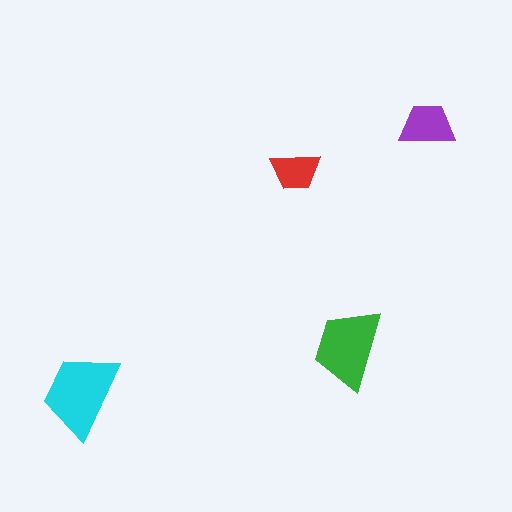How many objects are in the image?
There are 4 objects in the image.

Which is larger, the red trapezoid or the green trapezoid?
The green one.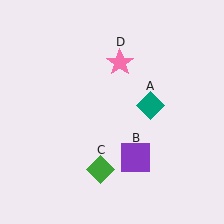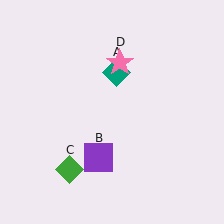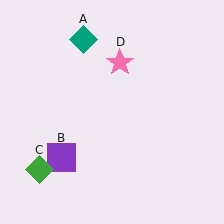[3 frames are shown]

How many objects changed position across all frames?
3 objects changed position: teal diamond (object A), purple square (object B), green diamond (object C).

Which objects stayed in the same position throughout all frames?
Pink star (object D) remained stationary.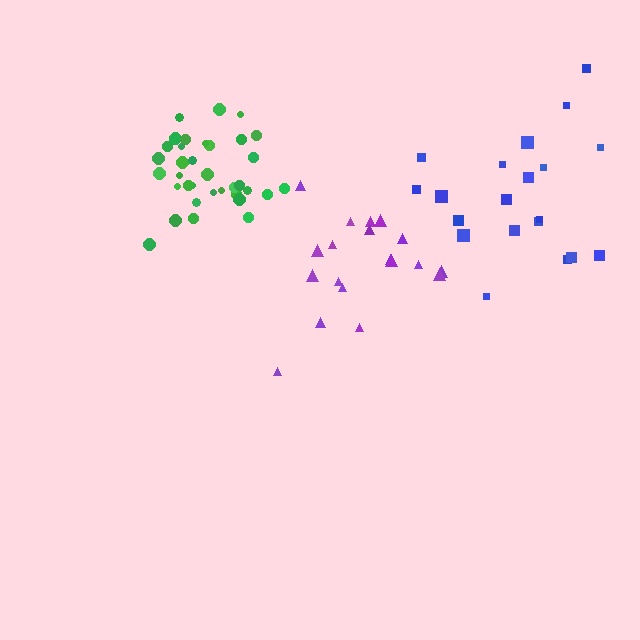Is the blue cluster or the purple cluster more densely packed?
Purple.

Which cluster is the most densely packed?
Green.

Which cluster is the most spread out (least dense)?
Blue.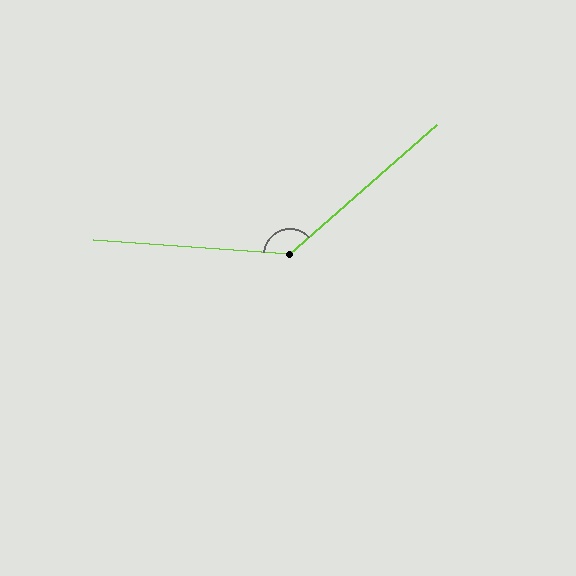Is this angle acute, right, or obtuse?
It is obtuse.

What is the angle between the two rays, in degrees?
Approximately 134 degrees.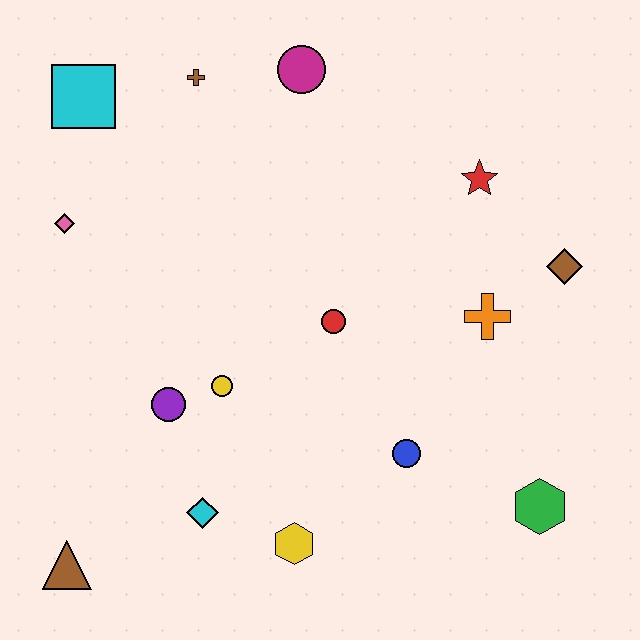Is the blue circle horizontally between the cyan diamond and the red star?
Yes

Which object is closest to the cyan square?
The brown cross is closest to the cyan square.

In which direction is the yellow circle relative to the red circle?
The yellow circle is to the left of the red circle.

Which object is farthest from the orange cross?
The brown triangle is farthest from the orange cross.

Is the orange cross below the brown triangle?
No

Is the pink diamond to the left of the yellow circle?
Yes